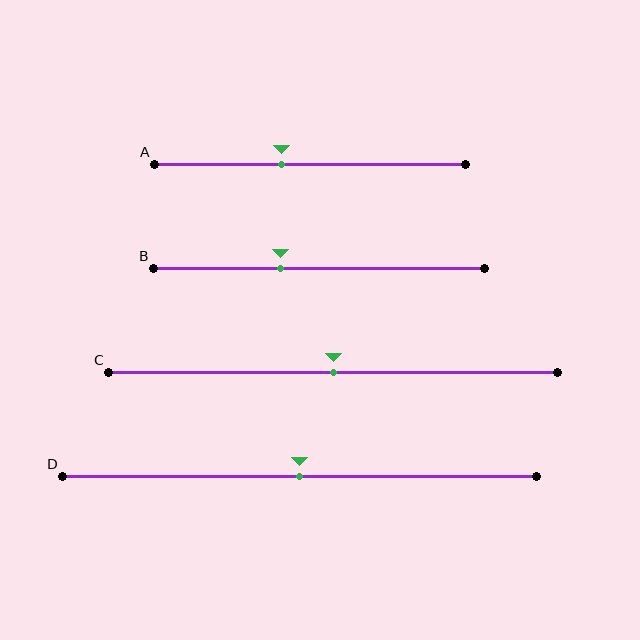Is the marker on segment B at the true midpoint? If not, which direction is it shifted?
No, the marker on segment B is shifted to the left by about 12% of the segment length.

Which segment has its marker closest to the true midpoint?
Segment C has its marker closest to the true midpoint.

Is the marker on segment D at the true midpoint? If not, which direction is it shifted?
Yes, the marker on segment D is at the true midpoint.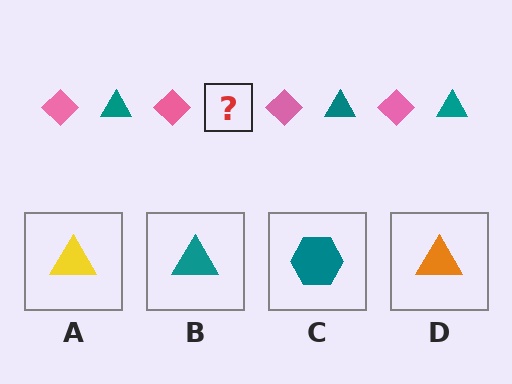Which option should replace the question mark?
Option B.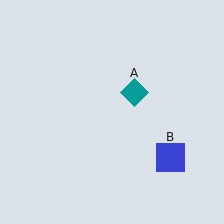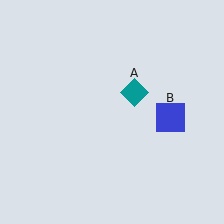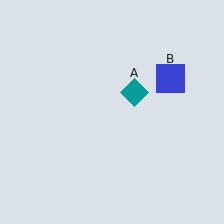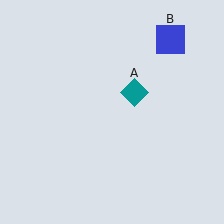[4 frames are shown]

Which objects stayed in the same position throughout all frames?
Teal diamond (object A) remained stationary.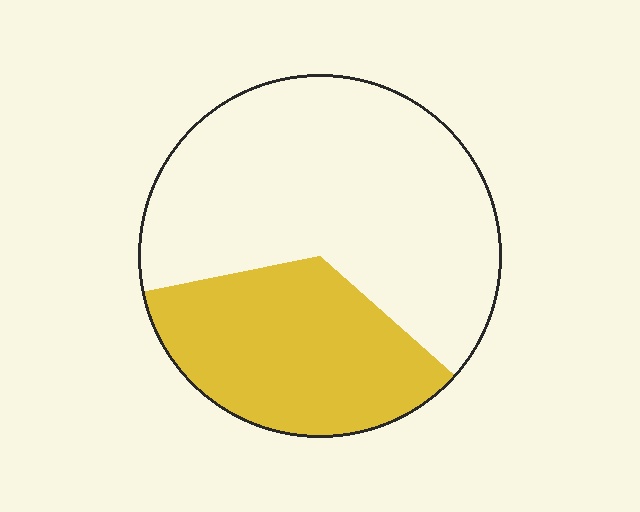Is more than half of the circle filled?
No.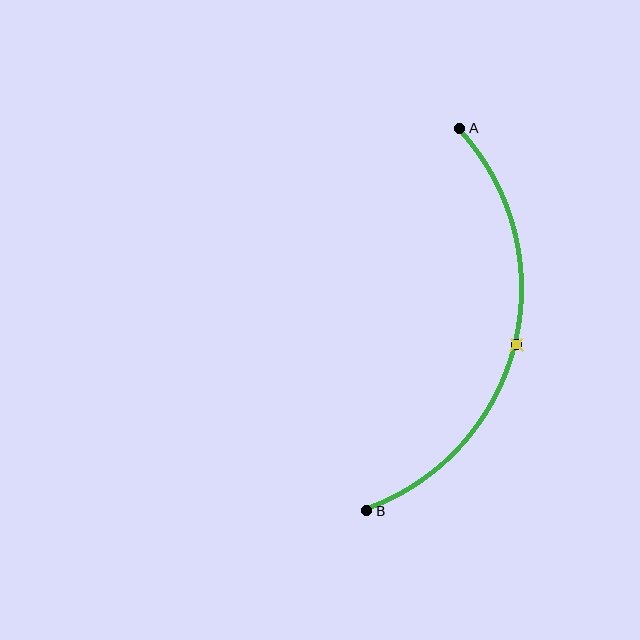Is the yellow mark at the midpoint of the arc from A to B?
Yes. The yellow mark lies on the arc at equal arc-length from both A and B — it is the arc midpoint.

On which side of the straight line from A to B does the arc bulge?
The arc bulges to the right of the straight line connecting A and B.